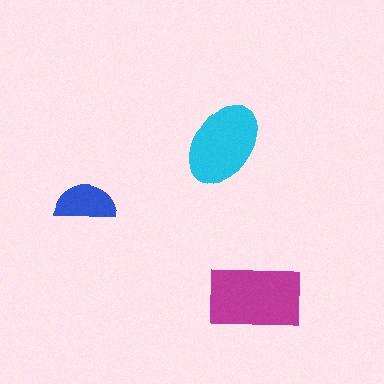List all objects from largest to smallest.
The magenta rectangle, the cyan ellipse, the blue semicircle.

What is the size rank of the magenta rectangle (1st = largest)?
1st.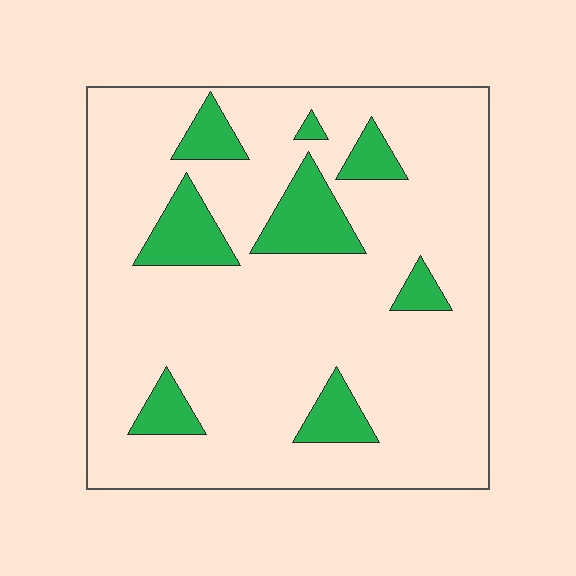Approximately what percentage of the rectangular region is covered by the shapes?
Approximately 15%.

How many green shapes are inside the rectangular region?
8.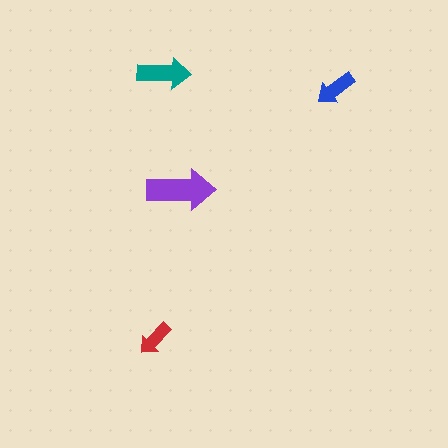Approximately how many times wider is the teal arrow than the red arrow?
About 1.5 times wider.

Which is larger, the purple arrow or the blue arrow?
The purple one.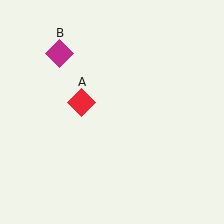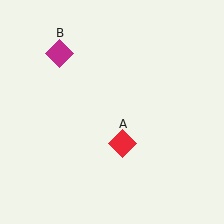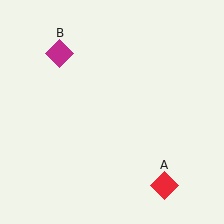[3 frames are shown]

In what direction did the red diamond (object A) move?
The red diamond (object A) moved down and to the right.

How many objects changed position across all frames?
1 object changed position: red diamond (object A).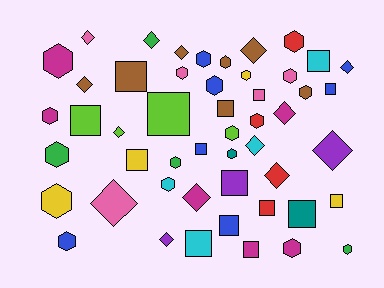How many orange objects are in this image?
There are no orange objects.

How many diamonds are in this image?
There are 14 diamonds.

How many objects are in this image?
There are 50 objects.